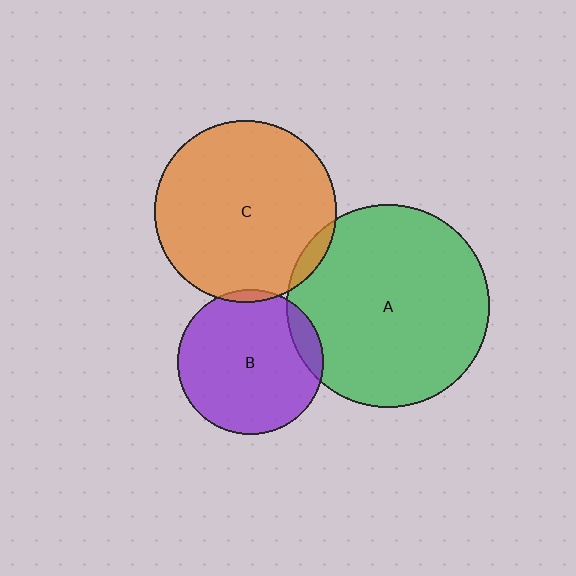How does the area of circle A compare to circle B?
Approximately 2.0 times.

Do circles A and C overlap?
Yes.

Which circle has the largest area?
Circle A (green).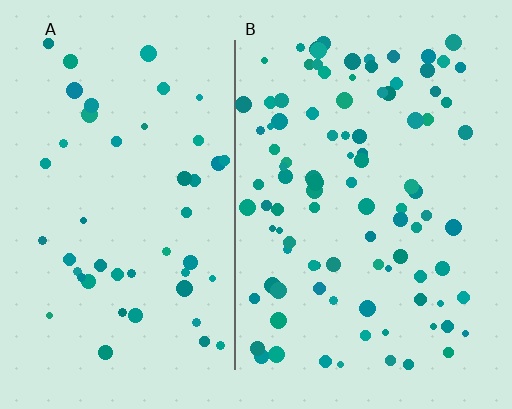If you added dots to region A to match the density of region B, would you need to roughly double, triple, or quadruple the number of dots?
Approximately double.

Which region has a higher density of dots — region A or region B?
B (the right).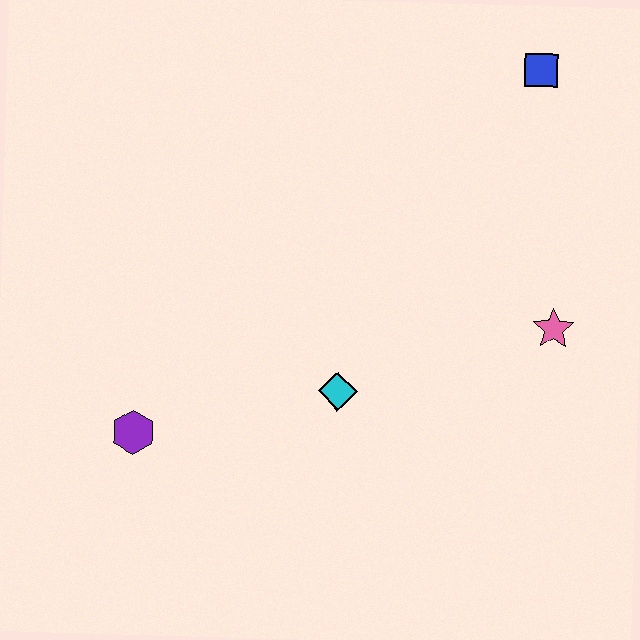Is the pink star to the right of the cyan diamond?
Yes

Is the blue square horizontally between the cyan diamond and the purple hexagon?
No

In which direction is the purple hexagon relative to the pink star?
The purple hexagon is to the left of the pink star.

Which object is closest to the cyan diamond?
The purple hexagon is closest to the cyan diamond.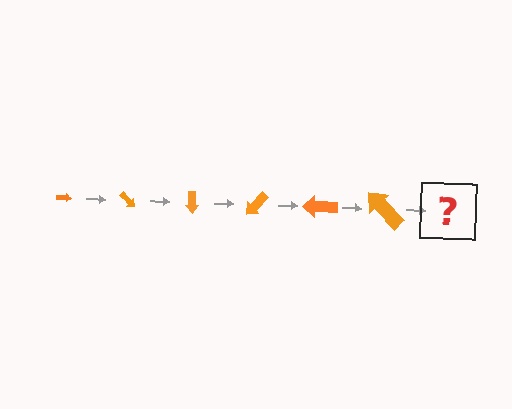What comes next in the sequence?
The next element should be an arrow, larger than the previous one and rotated 270 degrees from the start.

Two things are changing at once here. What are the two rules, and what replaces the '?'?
The two rules are that the arrow grows larger each step and it rotates 45 degrees each step. The '?' should be an arrow, larger than the previous one and rotated 270 degrees from the start.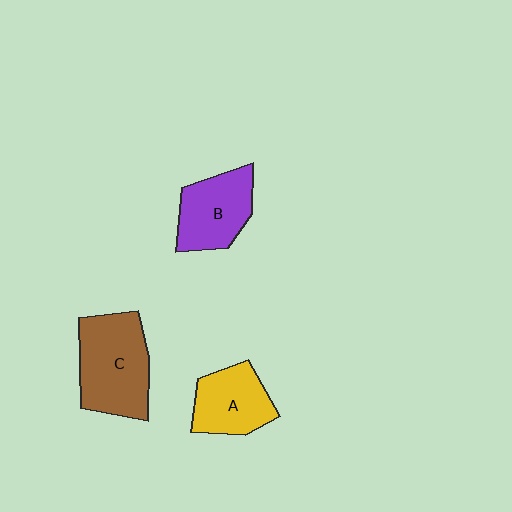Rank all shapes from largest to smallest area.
From largest to smallest: C (brown), B (purple), A (yellow).